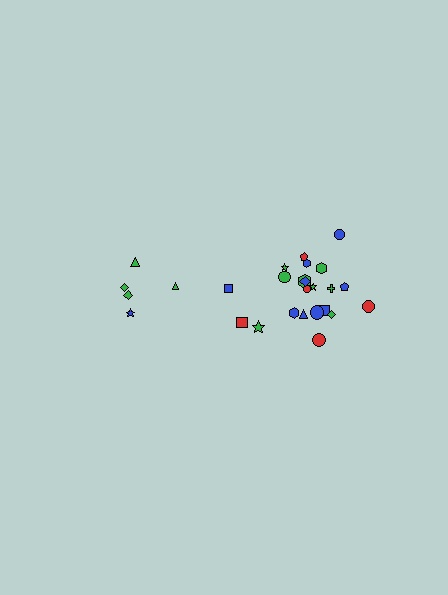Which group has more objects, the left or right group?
The right group.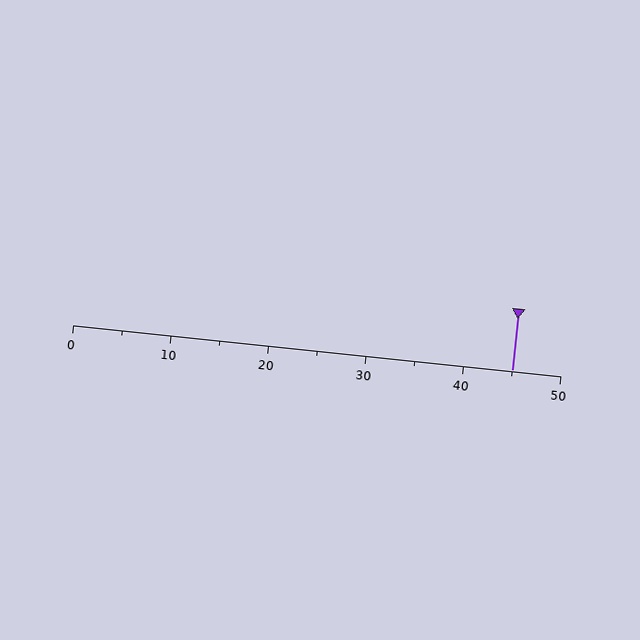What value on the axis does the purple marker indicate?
The marker indicates approximately 45.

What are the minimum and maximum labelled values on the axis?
The axis runs from 0 to 50.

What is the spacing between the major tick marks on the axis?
The major ticks are spaced 10 apart.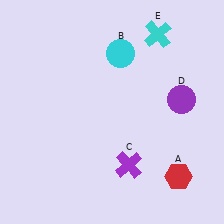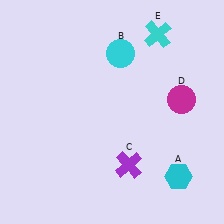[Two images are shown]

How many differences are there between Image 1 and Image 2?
There are 2 differences between the two images.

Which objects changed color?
A changed from red to cyan. D changed from purple to magenta.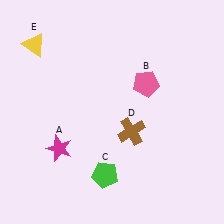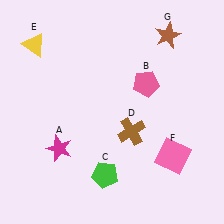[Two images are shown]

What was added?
A pink square (F), a brown star (G) were added in Image 2.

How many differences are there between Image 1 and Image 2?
There are 2 differences between the two images.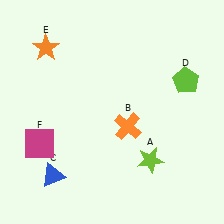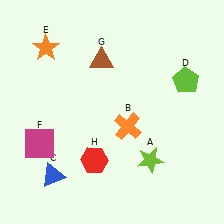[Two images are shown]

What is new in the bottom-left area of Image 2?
A red hexagon (H) was added in the bottom-left area of Image 2.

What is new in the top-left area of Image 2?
A brown triangle (G) was added in the top-left area of Image 2.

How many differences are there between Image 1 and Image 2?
There are 2 differences between the two images.